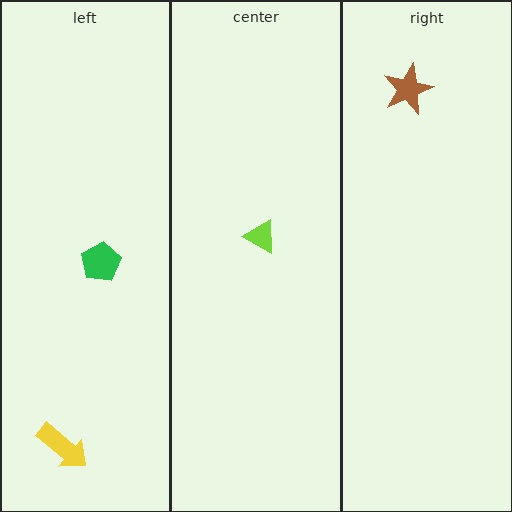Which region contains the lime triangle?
The center region.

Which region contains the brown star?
The right region.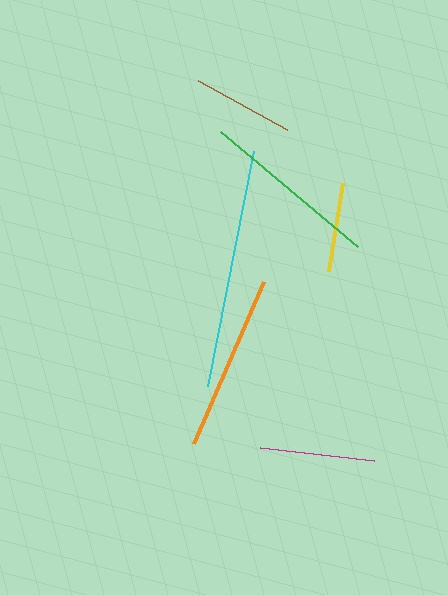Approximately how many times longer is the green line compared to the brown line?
The green line is approximately 1.8 times the length of the brown line.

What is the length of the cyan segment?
The cyan segment is approximately 239 pixels long.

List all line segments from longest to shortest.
From longest to shortest: cyan, green, orange, magenta, brown, yellow.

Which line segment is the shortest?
The yellow line is the shortest at approximately 89 pixels.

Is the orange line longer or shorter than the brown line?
The orange line is longer than the brown line.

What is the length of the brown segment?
The brown segment is approximately 102 pixels long.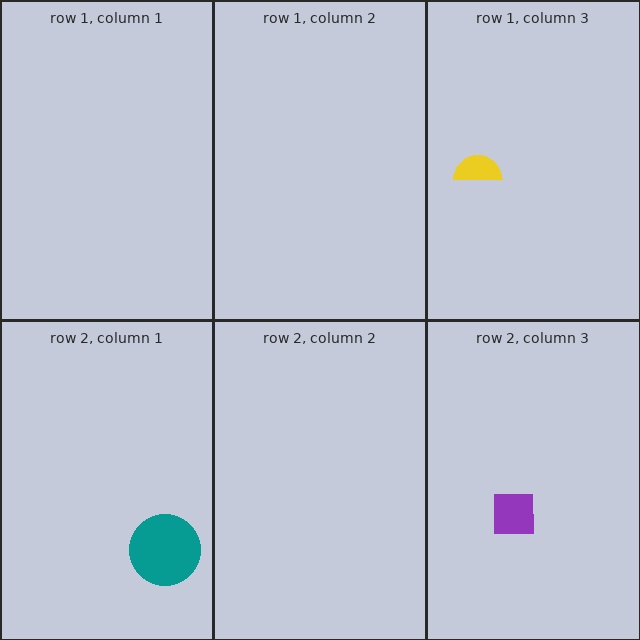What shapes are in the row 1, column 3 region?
The yellow semicircle.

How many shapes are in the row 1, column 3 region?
1.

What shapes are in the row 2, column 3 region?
The purple square.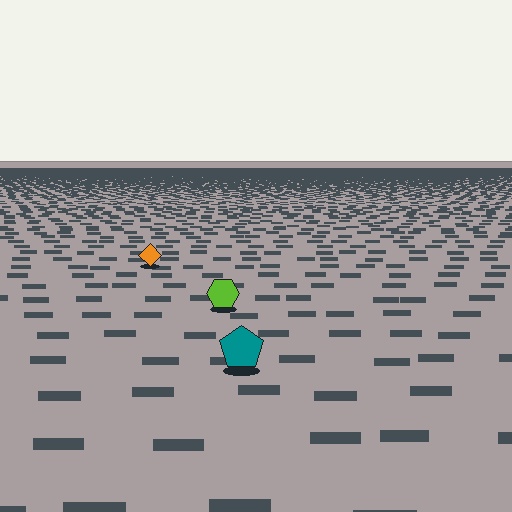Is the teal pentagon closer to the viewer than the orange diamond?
Yes. The teal pentagon is closer — you can tell from the texture gradient: the ground texture is coarser near it.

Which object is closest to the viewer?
The teal pentagon is closest. The texture marks near it are larger and more spread out.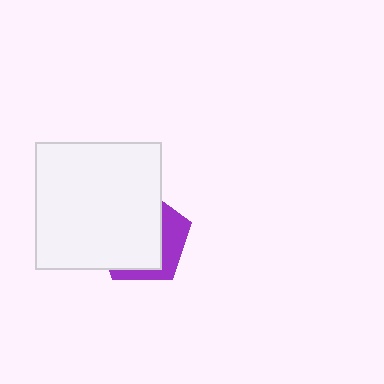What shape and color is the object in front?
The object in front is a white square.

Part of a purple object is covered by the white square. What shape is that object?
It is a pentagon.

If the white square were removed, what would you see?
You would see the complete purple pentagon.